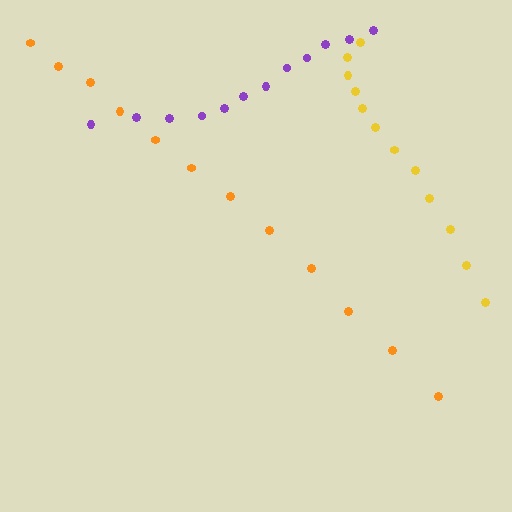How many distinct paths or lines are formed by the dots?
There are 3 distinct paths.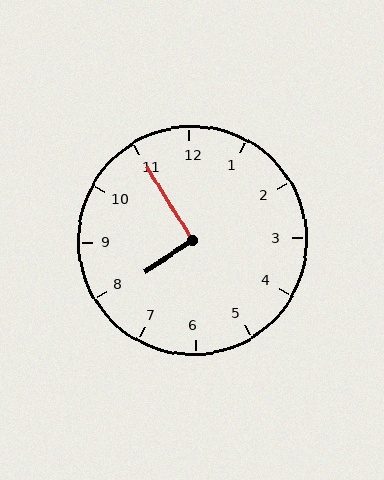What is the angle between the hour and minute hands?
Approximately 92 degrees.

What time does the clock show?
7:55.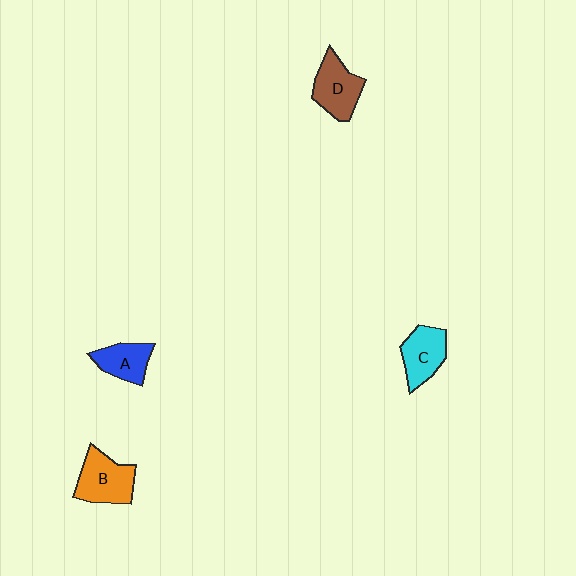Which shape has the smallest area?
Shape A (blue).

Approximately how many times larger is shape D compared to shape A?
Approximately 1.3 times.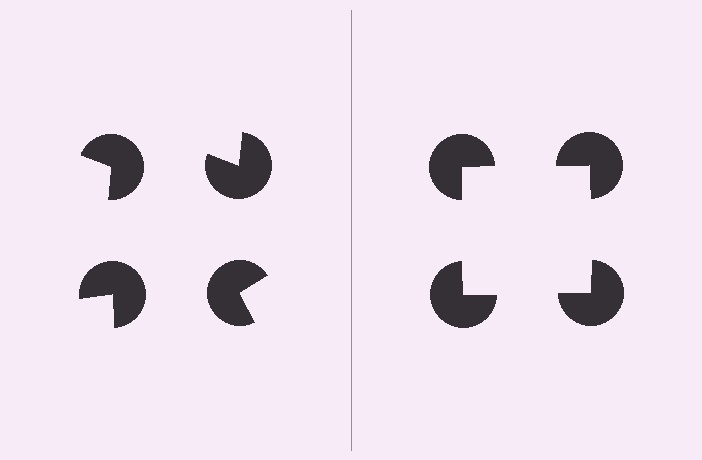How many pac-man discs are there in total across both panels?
8 — 4 on each side.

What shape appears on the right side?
An illusory square.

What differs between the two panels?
The pac-man discs are positioned identically on both sides; only the wedge orientations differ. On the right they align to a square; on the left they are misaligned.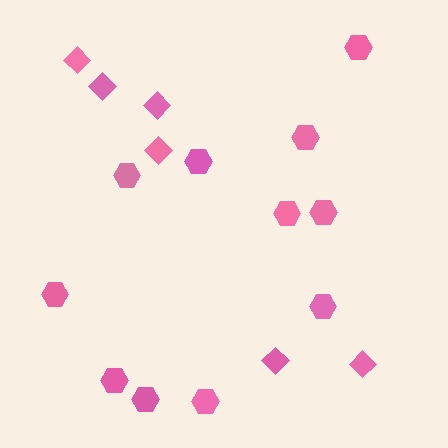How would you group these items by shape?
There are 2 groups: one group of hexagons (11) and one group of diamonds (6).